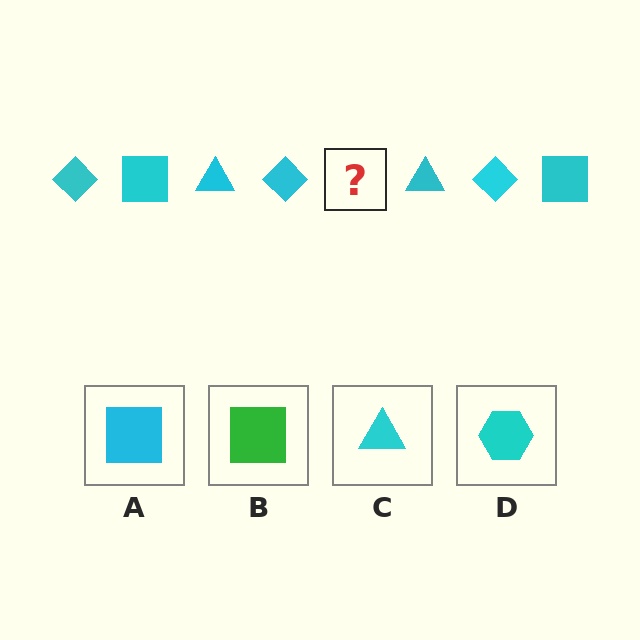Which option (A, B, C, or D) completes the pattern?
A.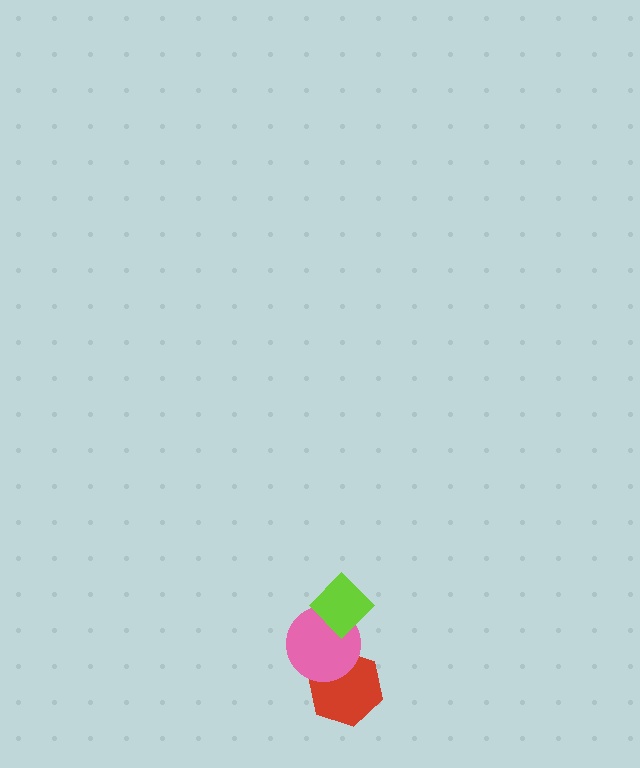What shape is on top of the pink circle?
The lime diamond is on top of the pink circle.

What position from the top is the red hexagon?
The red hexagon is 3rd from the top.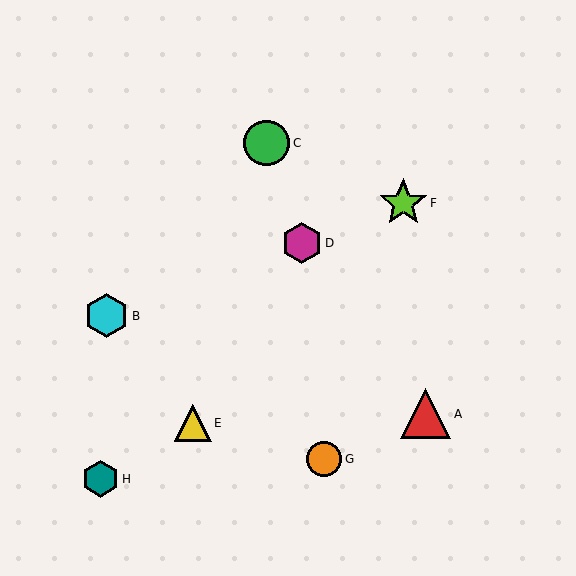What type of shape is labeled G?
Shape G is an orange circle.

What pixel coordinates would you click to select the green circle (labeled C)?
Click at (267, 143) to select the green circle C.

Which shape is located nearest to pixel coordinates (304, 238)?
The magenta hexagon (labeled D) at (302, 243) is nearest to that location.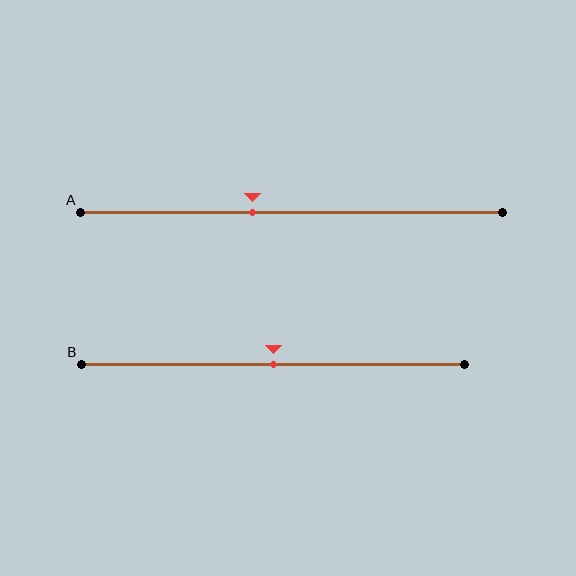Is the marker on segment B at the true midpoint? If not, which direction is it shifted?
Yes, the marker on segment B is at the true midpoint.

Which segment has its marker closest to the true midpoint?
Segment B has its marker closest to the true midpoint.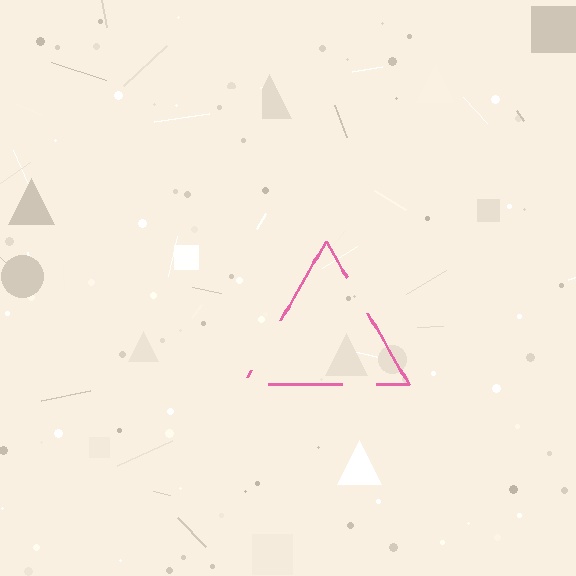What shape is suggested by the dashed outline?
The dashed outline suggests a triangle.